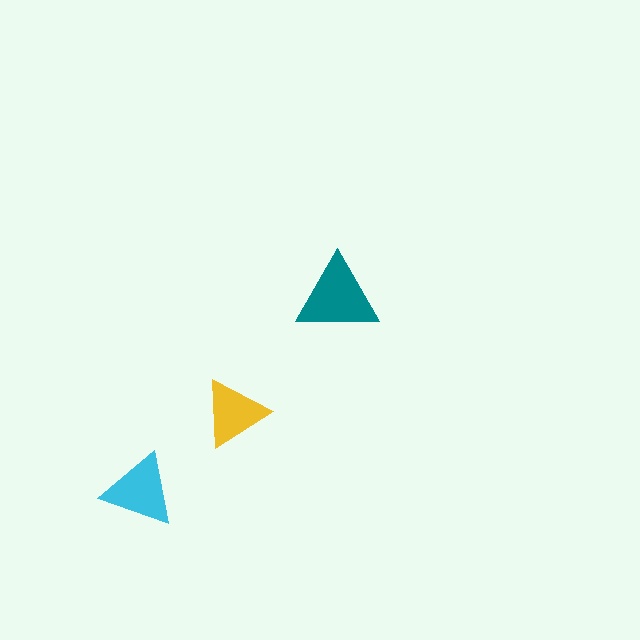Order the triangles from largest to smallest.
the teal one, the cyan one, the yellow one.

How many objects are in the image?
There are 3 objects in the image.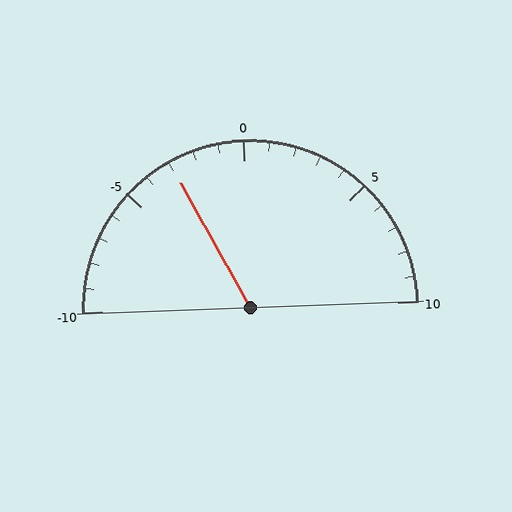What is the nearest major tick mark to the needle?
The nearest major tick mark is -5.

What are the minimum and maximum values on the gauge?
The gauge ranges from -10 to 10.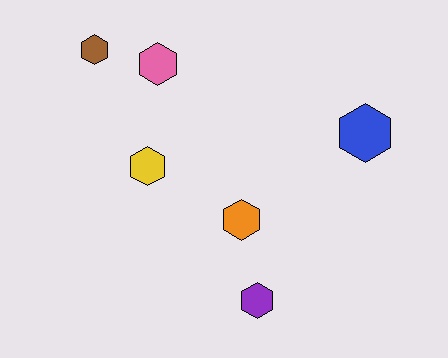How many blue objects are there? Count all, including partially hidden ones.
There is 1 blue object.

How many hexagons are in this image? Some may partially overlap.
There are 6 hexagons.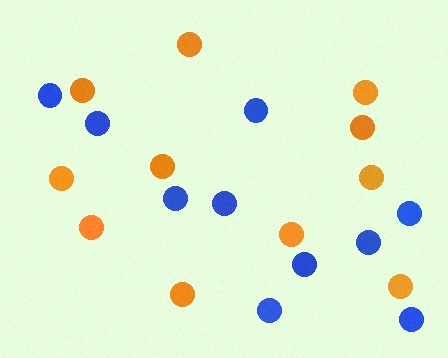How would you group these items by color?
There are 2 groups: one group of blue circles (10) and one group of orange circles (11).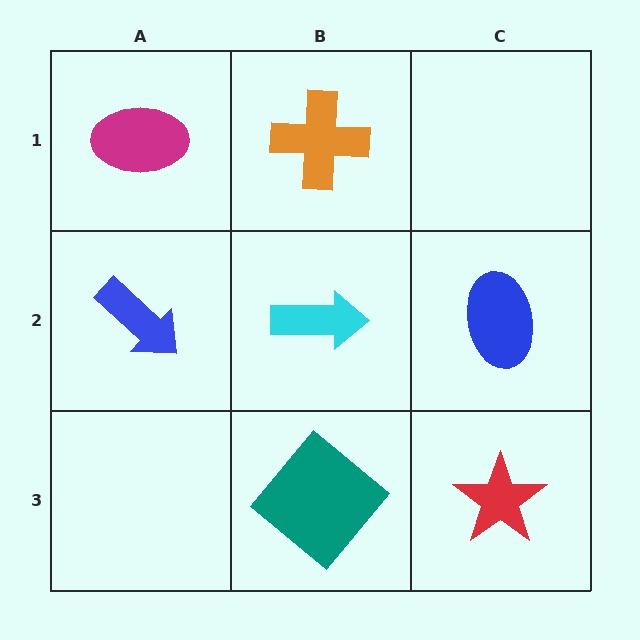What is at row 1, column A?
A magenta ellipse.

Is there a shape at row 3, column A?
No, that cell is empty.